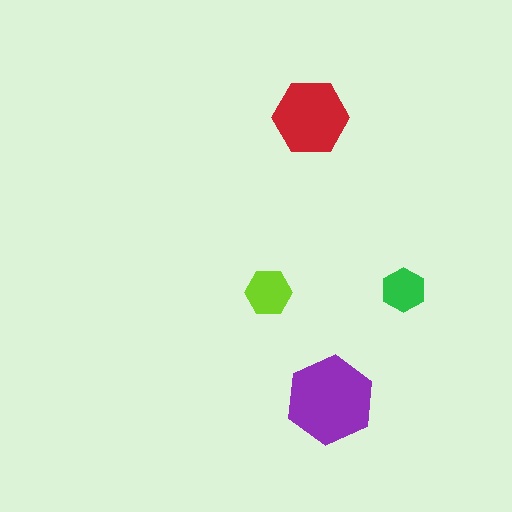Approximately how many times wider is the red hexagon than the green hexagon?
About 1.5 times wider.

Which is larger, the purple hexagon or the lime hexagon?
The purple one.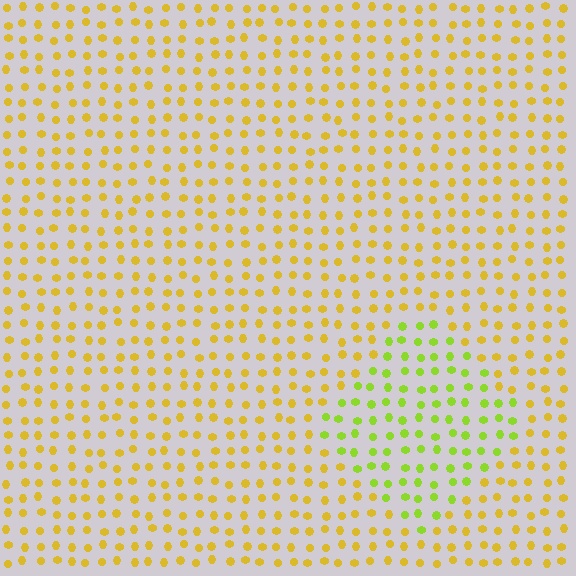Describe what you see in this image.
The image is filled with small yellow elements in a uniform arrangement. A diamond-shaped region is visible where the elements are tinted to a slightly different hue, forming a subtle color boundary.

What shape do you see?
I see a diamond.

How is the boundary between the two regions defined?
The boundary is defined purely by a slight shift in hue (about 38 degrees). Spacing, size, and orientation are identical on both sides.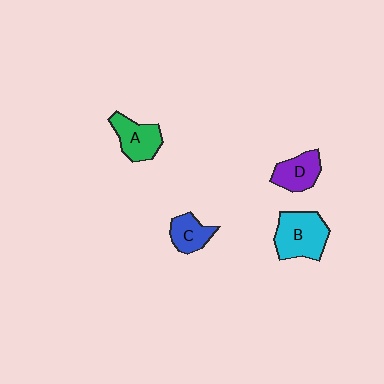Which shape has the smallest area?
Shape C (blue).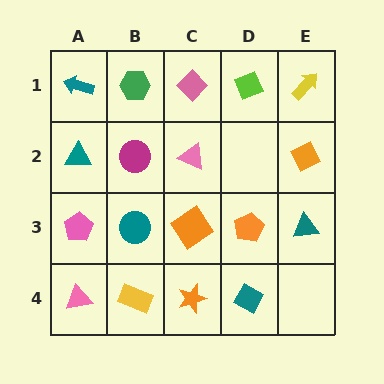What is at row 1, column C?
A pink diamond.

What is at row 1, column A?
A teal arrow.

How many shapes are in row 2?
4 shapes.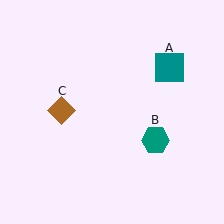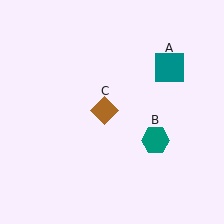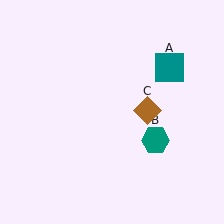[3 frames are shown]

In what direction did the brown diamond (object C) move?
The brown diamond (object C) moved right.